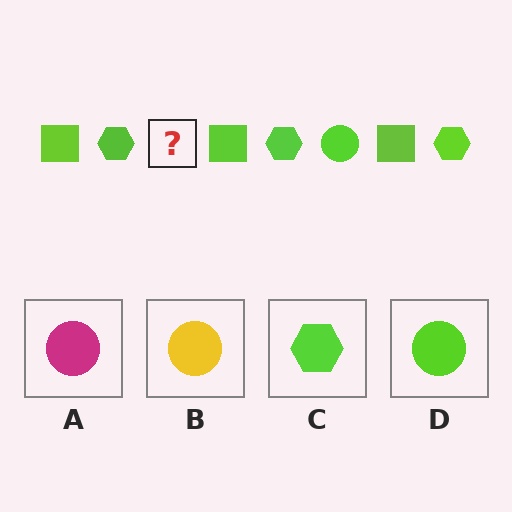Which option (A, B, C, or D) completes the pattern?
D.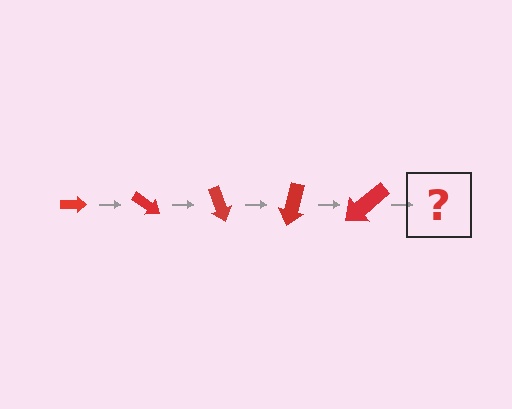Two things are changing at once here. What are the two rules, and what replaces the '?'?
The two rules are that the arrow grows larger each step and it rotates 35 degrees each step. The '?' should be an arrow, larger than the previous one and rotated 175 degrees from the start.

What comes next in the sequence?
The next element should be an arrow, larger than the previous one and rotated 175 degrees from the start.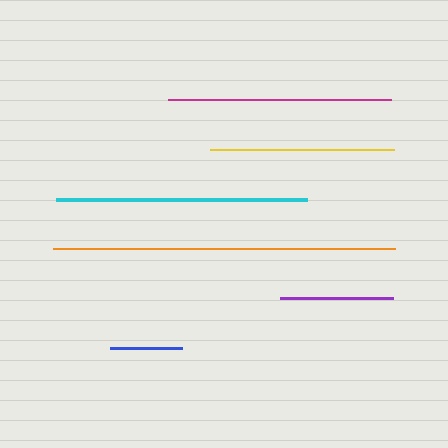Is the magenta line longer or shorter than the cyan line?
The cyan line is longer than the magenta line.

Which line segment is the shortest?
The blue line is the shortest at approximately 72 pixels.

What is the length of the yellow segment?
The yellow segment is approximately 183 pixels long.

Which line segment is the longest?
The orange line is the longest at approximately 342 pixels.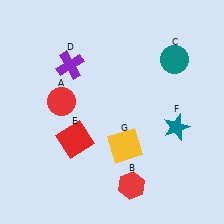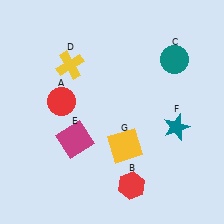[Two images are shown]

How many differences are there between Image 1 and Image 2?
There are 2 differences between the two images.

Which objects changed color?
D changed from purple to yellow. E changed from red to magenta.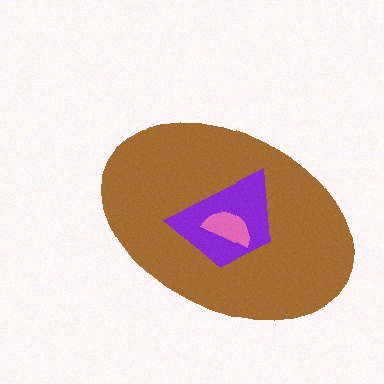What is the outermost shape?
The brown ellipse.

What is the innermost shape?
The pink semicircle.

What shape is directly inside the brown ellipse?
The purple trapezoid.